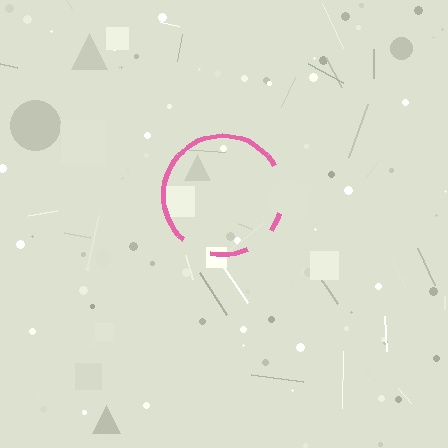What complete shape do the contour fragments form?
The contour fragments form a circle.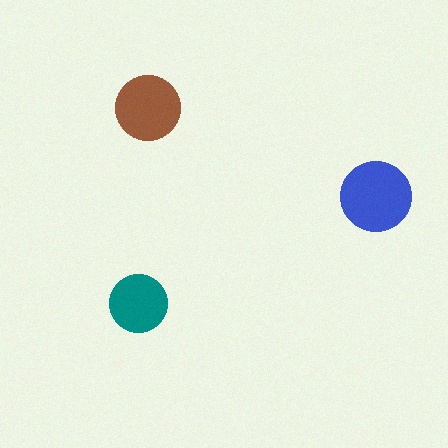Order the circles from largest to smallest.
the blue one, the brown one, the teal one.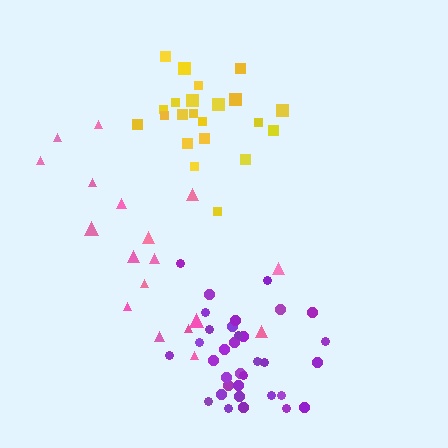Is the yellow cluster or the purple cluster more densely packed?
Yellow.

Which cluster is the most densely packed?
Yellow.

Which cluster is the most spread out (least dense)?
Pink.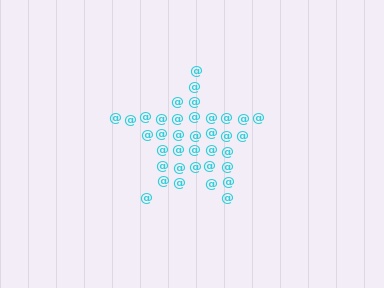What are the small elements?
The small elements are at signs.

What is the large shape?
The large shape is a star.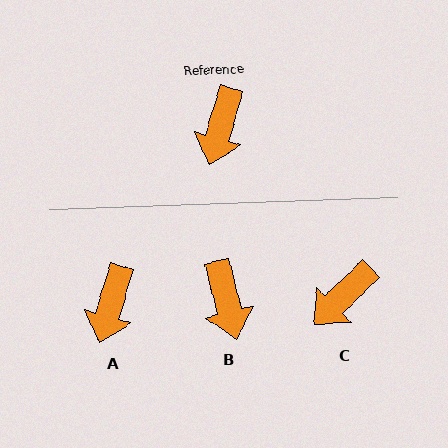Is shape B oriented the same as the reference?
No, it is off by about 30 degrees.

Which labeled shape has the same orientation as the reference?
A.